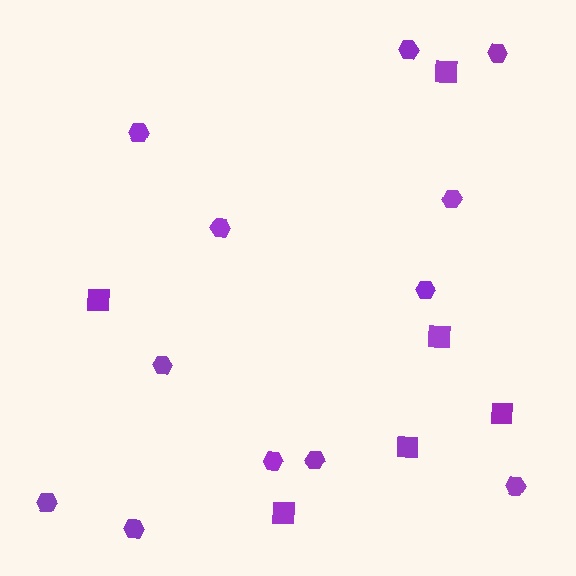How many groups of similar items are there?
There are 2 groups: one group of squares (6) and one group of hexagons (12).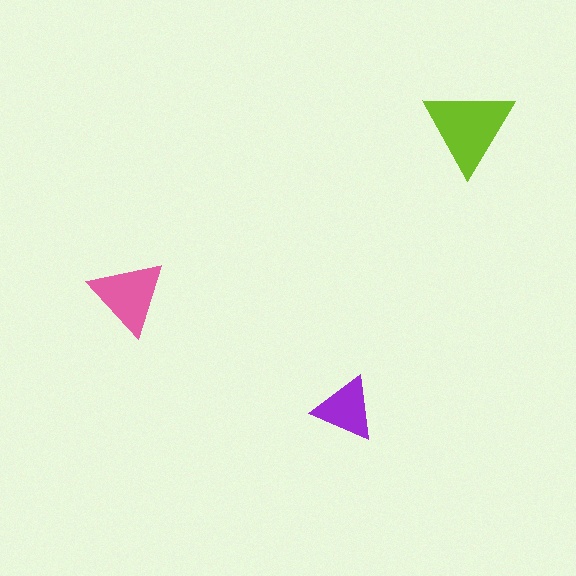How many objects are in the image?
There are 3 objects in the image.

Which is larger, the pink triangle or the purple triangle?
The pink one.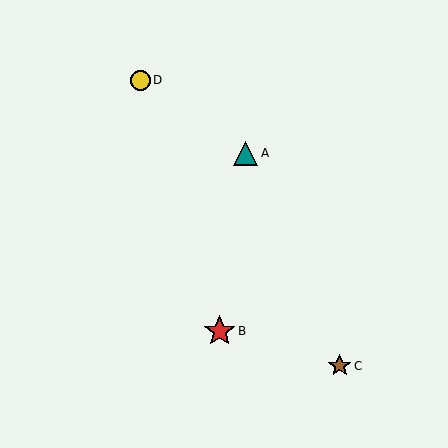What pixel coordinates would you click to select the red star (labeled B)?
Click at (220, 331) to select the red star B.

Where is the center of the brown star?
The center of the brown star is at (340, 366).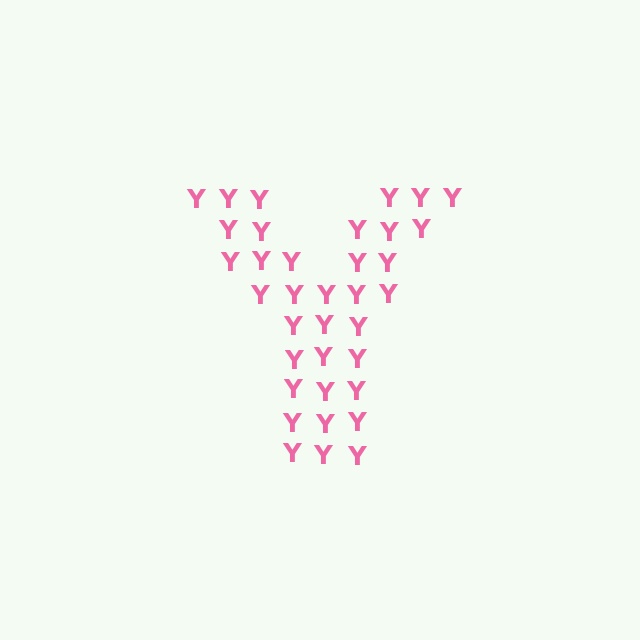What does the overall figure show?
The overall figure shows the letter Y.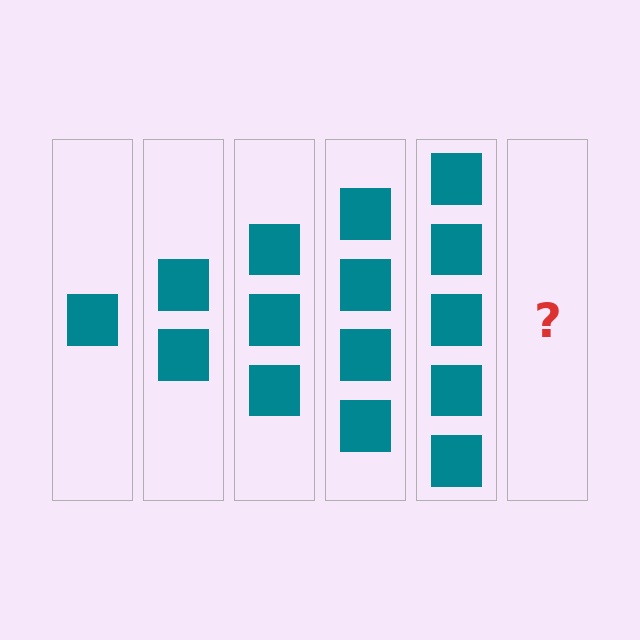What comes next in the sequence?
The next element should be 6 squares.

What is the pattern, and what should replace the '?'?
The pattern is that each step adds one more square. The '?' should be 6 squares.